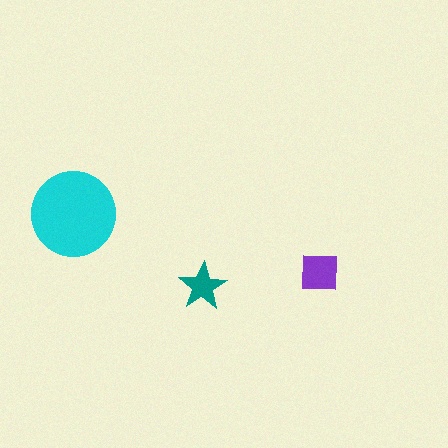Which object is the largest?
The cyan circle.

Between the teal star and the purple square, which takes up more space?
The purple square.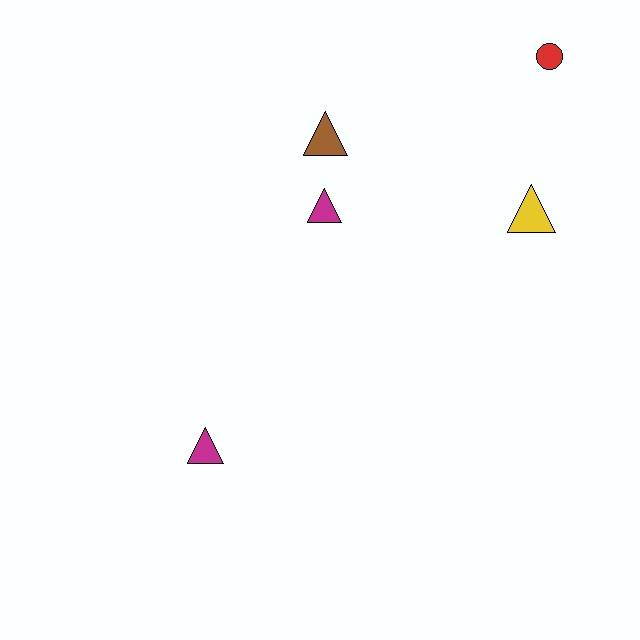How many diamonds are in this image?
There are no diamonds.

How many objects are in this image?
There are 5 objects.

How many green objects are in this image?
There are no green objects.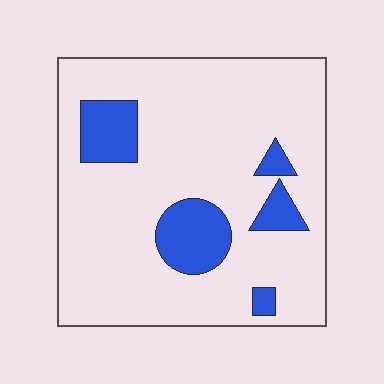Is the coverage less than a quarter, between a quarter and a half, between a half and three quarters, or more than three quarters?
Less than a quarter.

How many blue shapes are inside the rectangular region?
5.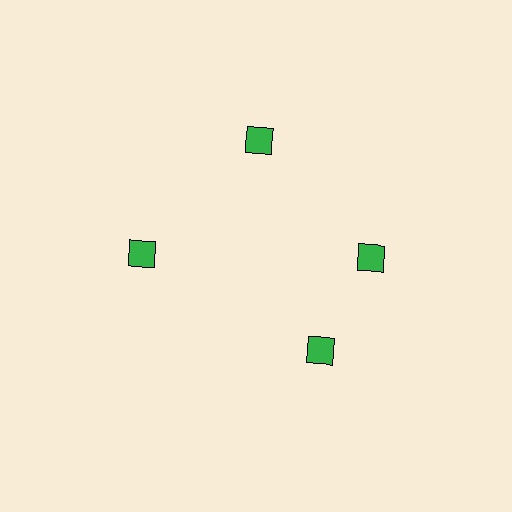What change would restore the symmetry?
The symmetry would be restored by rotating it back into even spacing with its neighbors so that all 4 diamonds sit at equal angles and equal distance from the center.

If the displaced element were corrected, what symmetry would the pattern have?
It would have 4-fold rotational symmetry — the pattern would map onto itself every 90 degrees.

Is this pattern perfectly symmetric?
No. The 4 green diamonds are arranged in a ring, but one element near the 6 o'clock position is rotated out of alignment along the ring, breaking the 4-fold rotational symmetry.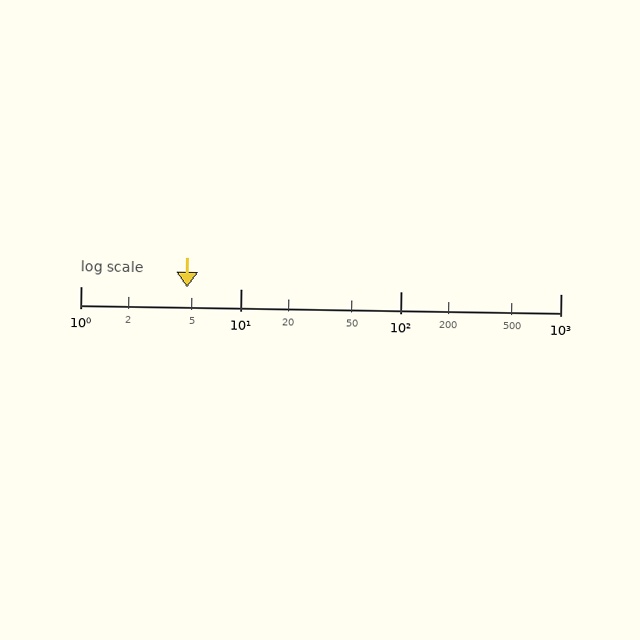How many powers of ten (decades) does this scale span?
The scale spans 3 decades, from 1 to 1000.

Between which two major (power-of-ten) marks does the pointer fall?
The pointer is between 1 and 10.